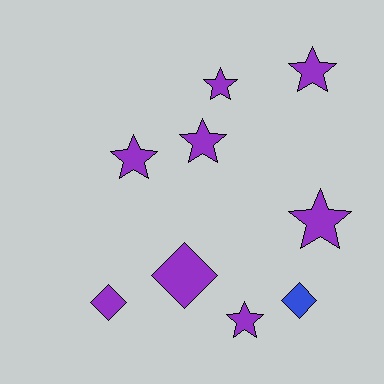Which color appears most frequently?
Purple, with 8 objects.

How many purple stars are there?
There are 6 purple stars.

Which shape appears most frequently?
Star, with 6 objects.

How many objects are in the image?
There are 9 objects.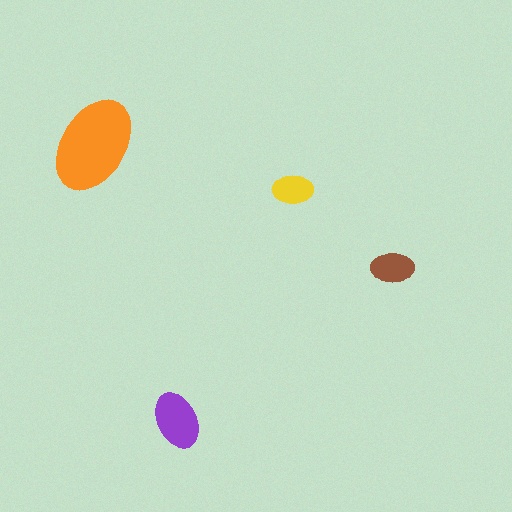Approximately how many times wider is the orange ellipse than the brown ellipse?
About 2 times wider.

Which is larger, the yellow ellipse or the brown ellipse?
The brown one.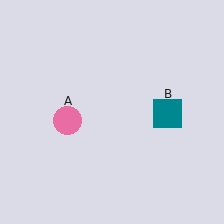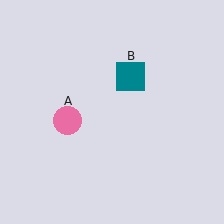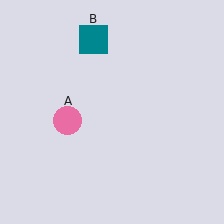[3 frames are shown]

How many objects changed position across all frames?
1 object changed position: teal square (object B).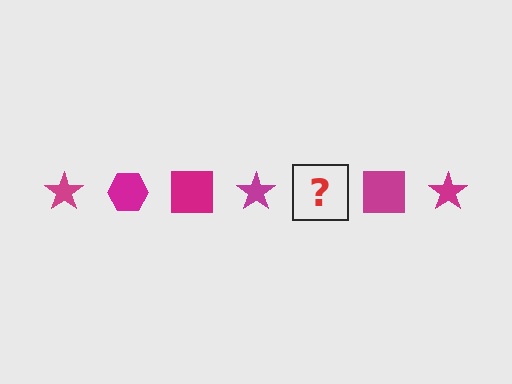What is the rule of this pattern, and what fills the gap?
The rule is that the pattern cycles through star, hexagon, square shapes in magenta. The gap should be filled with a magenta hexagon.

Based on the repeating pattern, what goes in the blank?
The blank should be a magenta hexagon.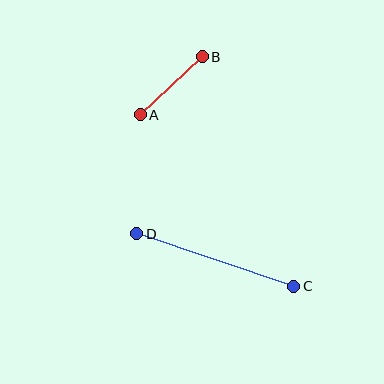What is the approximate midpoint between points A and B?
The midpoint is at approximately (171, 86) pixels.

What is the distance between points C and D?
The distance is approximately 166 pixels.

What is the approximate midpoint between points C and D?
The midpoint is at approximately (215, 260) pixels.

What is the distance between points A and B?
The distance is approximately 85 pixels.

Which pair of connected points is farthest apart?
Points C and D are farthest apart.